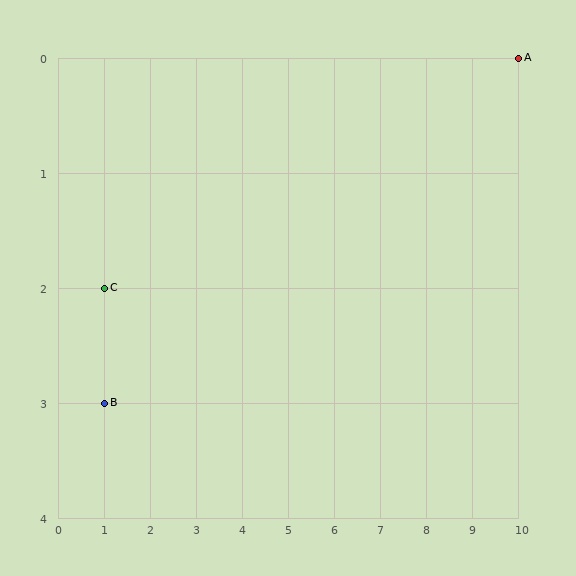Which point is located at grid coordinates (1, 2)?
Point C is at (1, 2).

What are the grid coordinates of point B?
Point B is at grid coordinates (1, 3).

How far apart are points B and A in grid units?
Points B and A are 9 columns and 3 rows apart (about 9.5 grid units diagonally).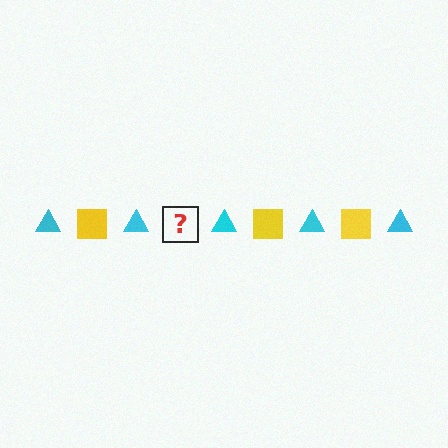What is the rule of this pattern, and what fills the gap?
The rule is that the pattern alternates between cyan triangle and yellow square. The gap should be filled with a yellow square.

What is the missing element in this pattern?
The missing element is a yellow square.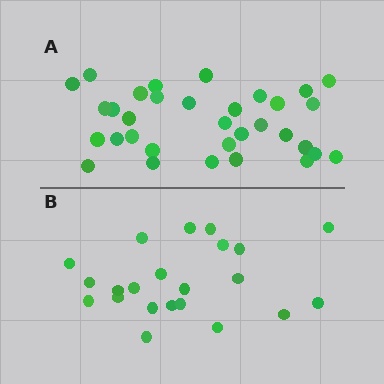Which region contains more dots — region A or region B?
Region A (the top region) has more dots.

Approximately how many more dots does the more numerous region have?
Region A has roughly 12 or so more dots than region B.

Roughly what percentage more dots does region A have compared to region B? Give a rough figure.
About 50% more.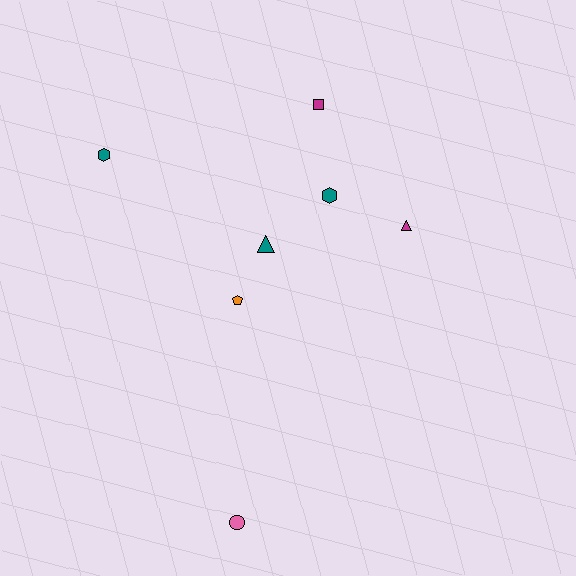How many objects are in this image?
There are 7 objects.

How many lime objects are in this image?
There are no lime objects.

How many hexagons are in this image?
There are 2 hexagons.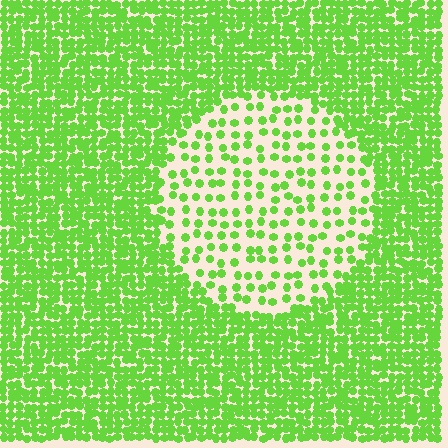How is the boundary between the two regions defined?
The boundary is defined by a change in element density (approximately 2.8x ratio). All elements are the same color, size, and shape.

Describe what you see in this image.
The image contains small lime elements arranged at two different densities. A circle-shaped region is visible where the elements are less densely packed than the surrounding area.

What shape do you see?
I see a circle.